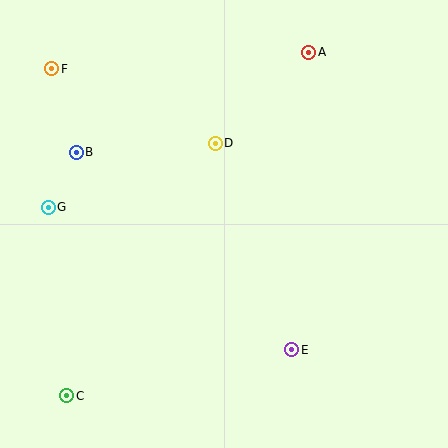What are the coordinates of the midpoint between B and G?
The midpoint between B and G is at (62, 180).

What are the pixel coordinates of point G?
Point G is at (48, 207).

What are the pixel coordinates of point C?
Point C is at (67, 396).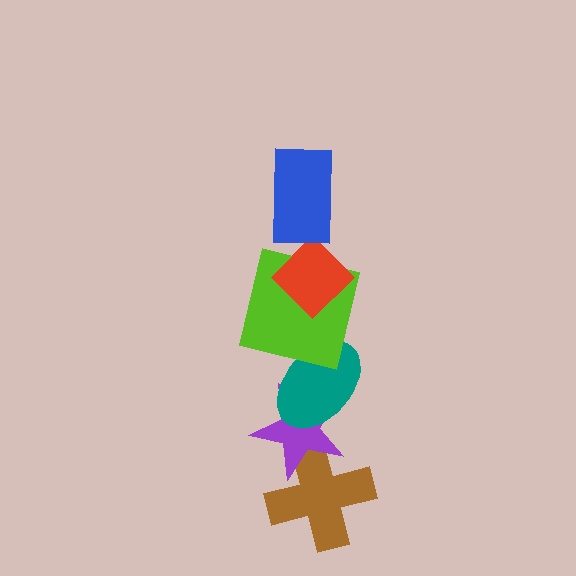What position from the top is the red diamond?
The red diamond is 2nd from the top.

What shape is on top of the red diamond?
The blue rectangle is on top of the red diamond.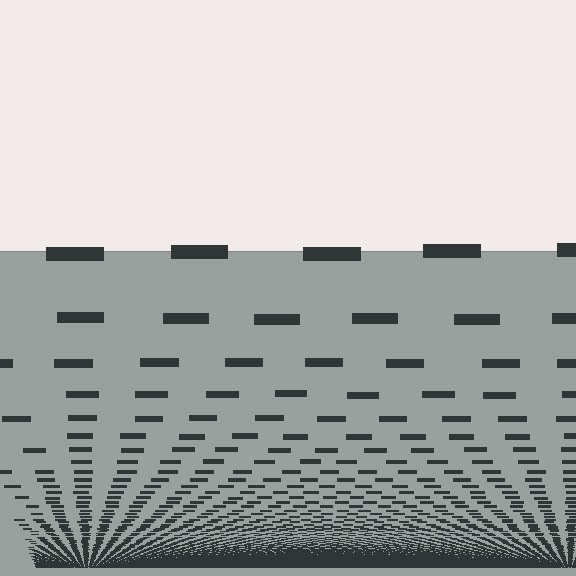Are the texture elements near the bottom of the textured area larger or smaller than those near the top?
Smaller. The gradient is inverted — elements near the bottom are smaller and denser.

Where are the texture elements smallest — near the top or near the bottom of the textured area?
Near the bottom.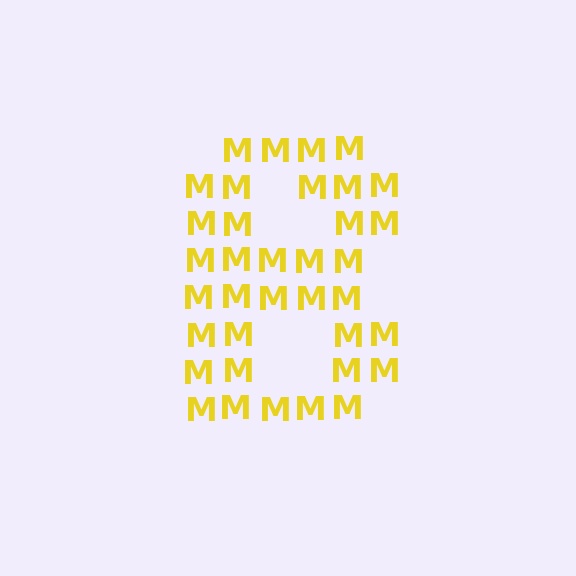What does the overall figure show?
The overall figure shows the digit 8.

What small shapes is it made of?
It is made of small letter M's.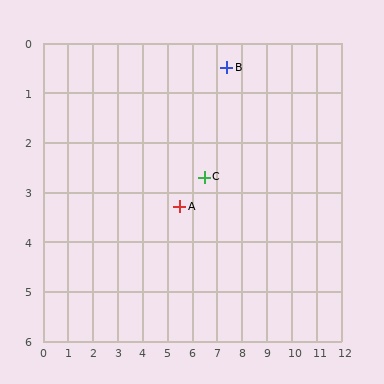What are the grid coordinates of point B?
Point B is at approximately (7.4, 0.5).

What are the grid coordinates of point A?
Point A is at approximately (5.5, 3.3).